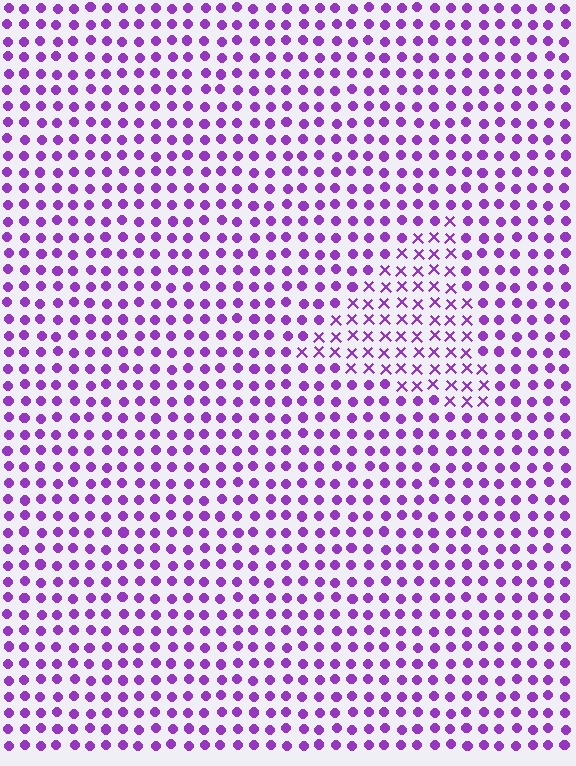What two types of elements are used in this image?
The image uses X marks inside the triangle region and circles outside it.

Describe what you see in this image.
The image is filled with small purple elements arranged in a uniform grid. A triangle-shaped region contains X marks, while the surrounding area contains circles. The boundary is defined purely by the change in element shape.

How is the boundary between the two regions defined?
The boundary is defined by a change in element shape: X marks inside vs. circles outside. All elements share the same color and spacing.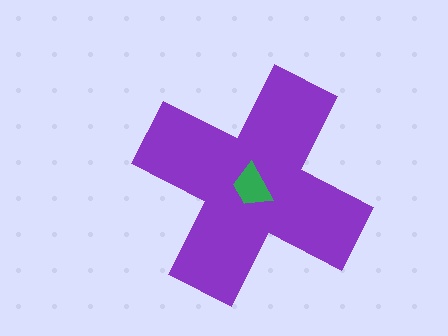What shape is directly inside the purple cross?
The green trapezoid.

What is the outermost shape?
The purple cross.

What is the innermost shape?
The green trapezoid.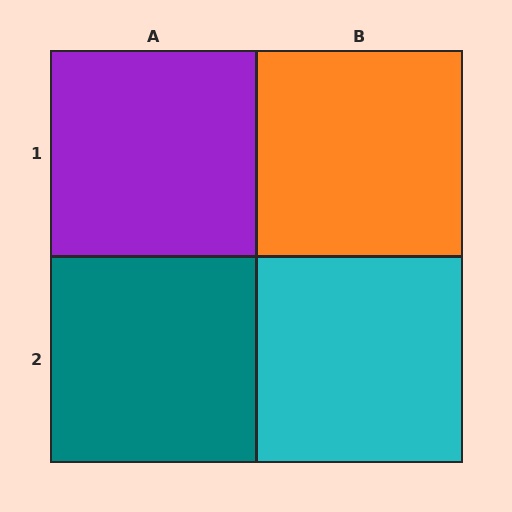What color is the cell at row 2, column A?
Teal.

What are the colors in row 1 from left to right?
Purple, orange.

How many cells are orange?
1 cell is orange.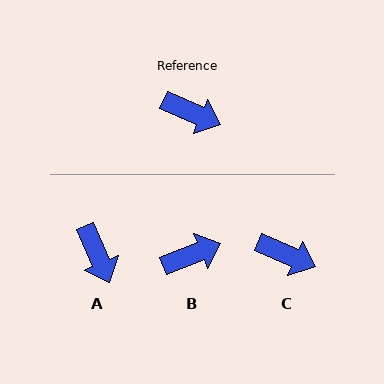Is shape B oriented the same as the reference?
No, it is off by about 45 degrees.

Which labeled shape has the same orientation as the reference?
C.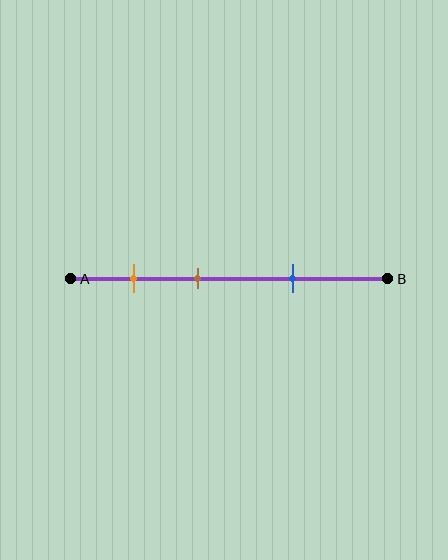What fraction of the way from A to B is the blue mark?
The blue mark is approximately 70% (0.7) of the way from A to B.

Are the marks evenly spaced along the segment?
Yes, the marks are approximately evenly spaced.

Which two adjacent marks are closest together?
The orange and brown marks are the closest adjacent pair.